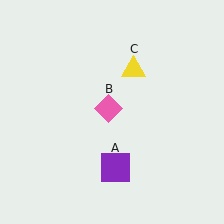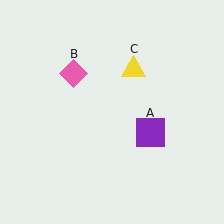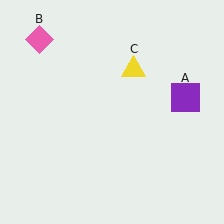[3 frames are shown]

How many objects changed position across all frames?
2 objects changed position: purple square (object A), pink diamond (object B).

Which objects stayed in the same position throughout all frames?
Yellow triangle (object C) remained stationary.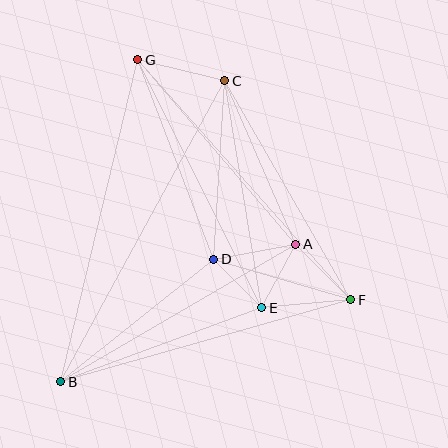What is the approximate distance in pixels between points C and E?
The distance between C and E is approximately 230 pixels.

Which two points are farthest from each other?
Points B and C are farthest from each other.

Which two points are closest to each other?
Points D and E are closest to each other.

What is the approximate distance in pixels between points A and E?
The distance between A and E is approximately 72 pixels.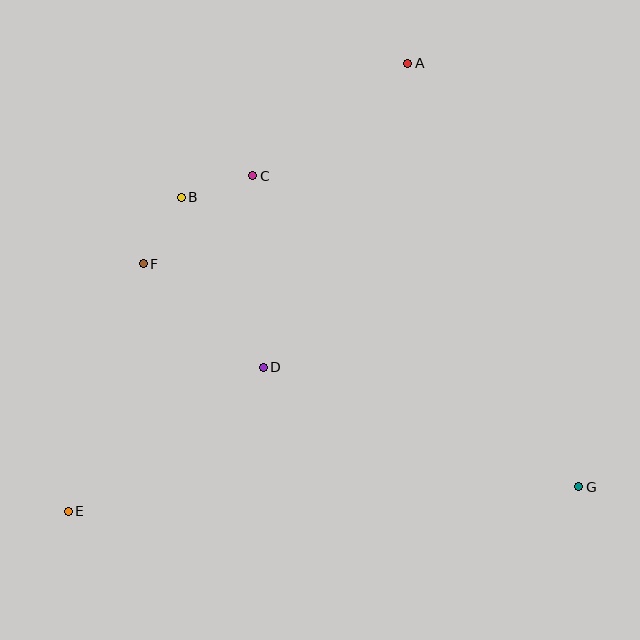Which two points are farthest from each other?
Points A and E are farthest from each other.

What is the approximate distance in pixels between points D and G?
The distance between D and G is approximately 337 pixels.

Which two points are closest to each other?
Points B and C are closest to each other.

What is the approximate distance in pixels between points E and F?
The distance between E and F is approximately 259 pixels.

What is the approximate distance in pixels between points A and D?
The distance between A and D is approximately 336 pixels.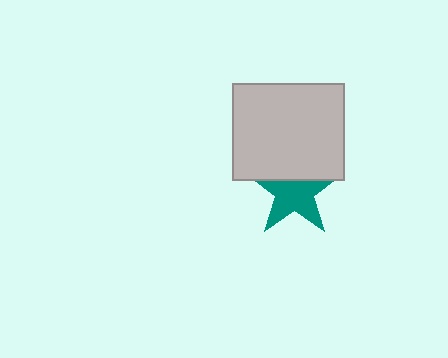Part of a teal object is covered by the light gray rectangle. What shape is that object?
It is a star.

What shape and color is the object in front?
The object in front is a light gray rectangle.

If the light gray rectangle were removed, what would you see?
You would see the complete teal star.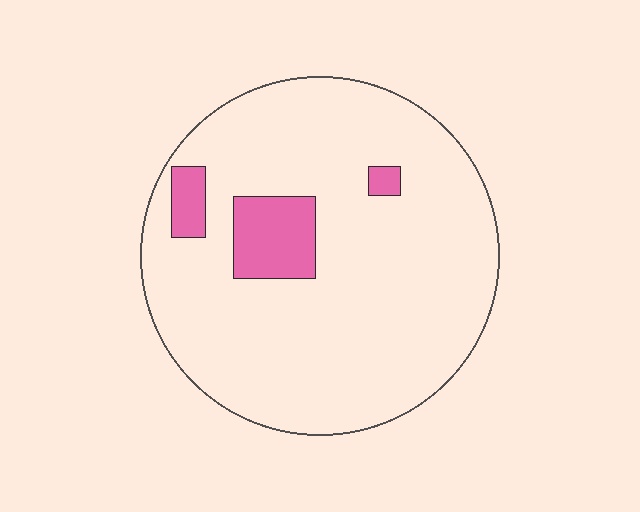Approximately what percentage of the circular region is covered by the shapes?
Approximately 10%.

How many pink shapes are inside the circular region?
3.